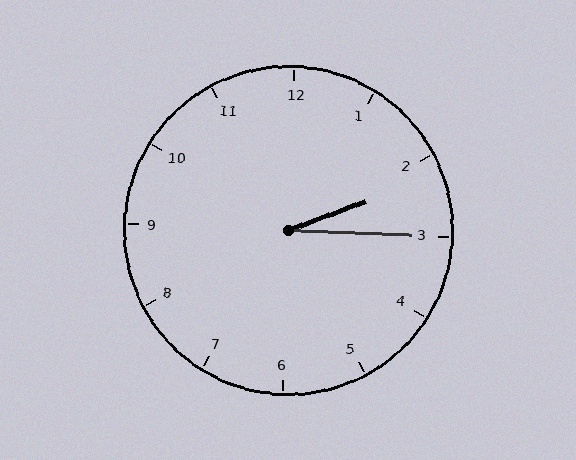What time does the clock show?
2:15.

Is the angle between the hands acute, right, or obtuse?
It is acute.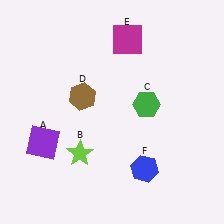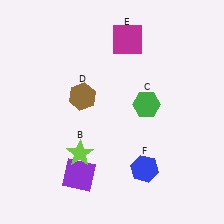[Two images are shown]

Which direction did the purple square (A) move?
The purple square (A) moved right.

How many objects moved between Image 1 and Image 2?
1 object moved between the two images.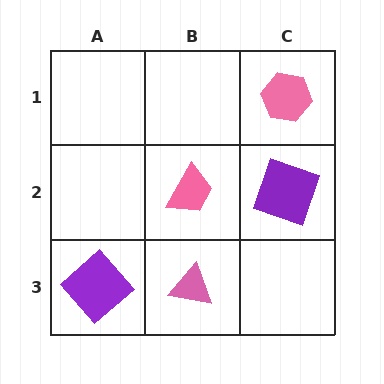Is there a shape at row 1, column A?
No, that cell is empty.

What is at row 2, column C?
A purple square.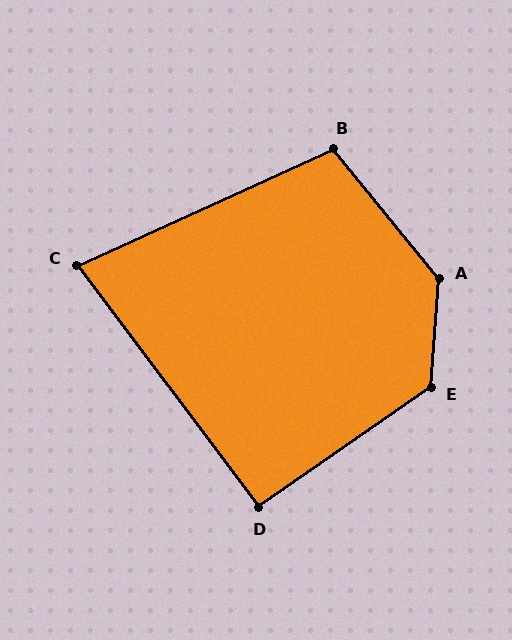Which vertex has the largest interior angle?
A, at approximately 137 degrees.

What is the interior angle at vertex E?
Approximately 129 degrees (obtuse).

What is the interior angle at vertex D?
Approximately 92 degrees (approximately right).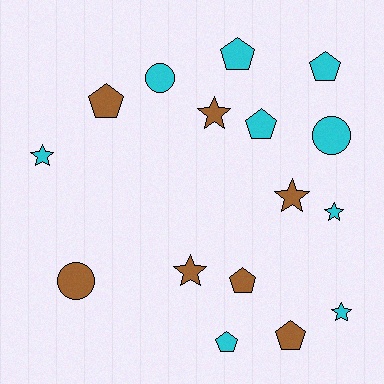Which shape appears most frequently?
Pentagon, with 7 objects.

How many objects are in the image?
There are 16 objects.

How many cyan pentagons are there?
There are 4 cyan pentagons.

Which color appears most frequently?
Cyan, with 9 objects.